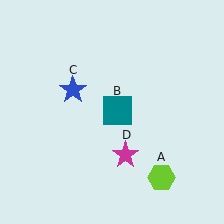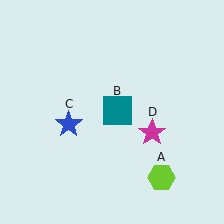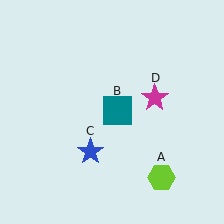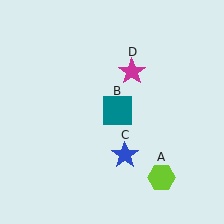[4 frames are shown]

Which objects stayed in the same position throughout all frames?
Lime hexagon (object A) and teal square (object B) remained stationary.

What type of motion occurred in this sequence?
The blue star (object C), magenta star (object D) rotated counterclockwise around the center of the scene.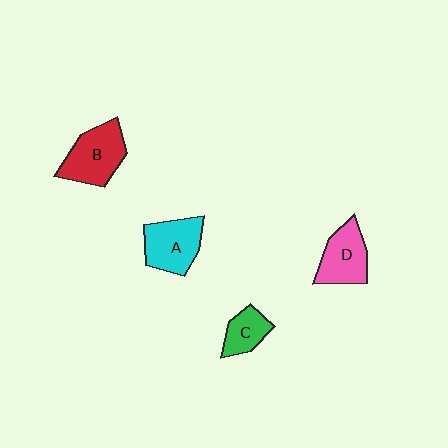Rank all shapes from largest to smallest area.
From largest to smallest: B (red), A (cyan), D (pink), C (green).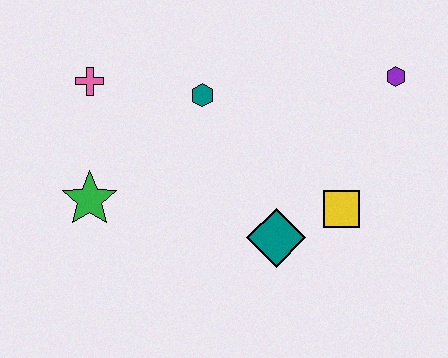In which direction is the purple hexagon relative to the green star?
The purple hexagon is to the right of the green star.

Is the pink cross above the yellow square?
Yes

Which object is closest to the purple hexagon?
The yellow square is closest to the purple hexagon.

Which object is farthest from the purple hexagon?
The green star is farthest from the purple hexagon.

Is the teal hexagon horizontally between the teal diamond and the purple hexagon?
No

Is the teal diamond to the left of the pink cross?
No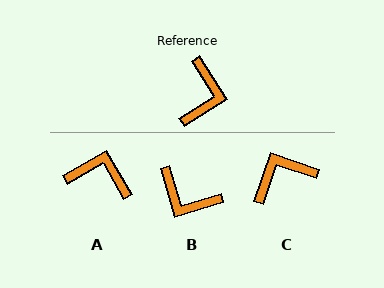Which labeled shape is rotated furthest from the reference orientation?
C, about 128 degrees away.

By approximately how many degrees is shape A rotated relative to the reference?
Approximately 88 degrees counter-clockwise.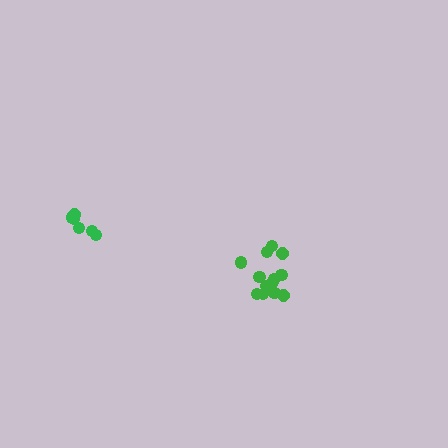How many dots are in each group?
Group 1: 13 dots, Group 2: 7 dots (20 total).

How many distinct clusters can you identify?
There are 2 distinct clusters.